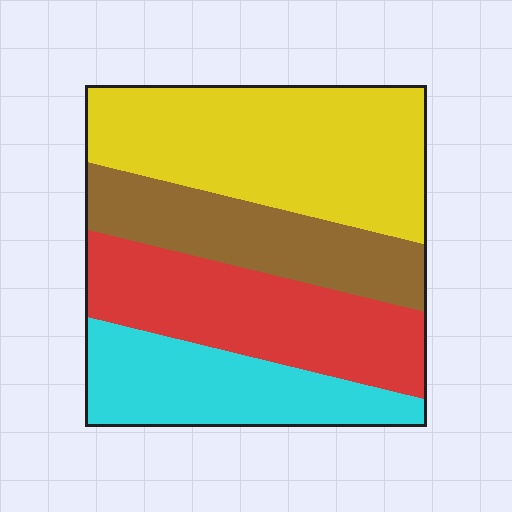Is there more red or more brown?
Red.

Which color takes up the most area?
Yellow, at roughly 35%.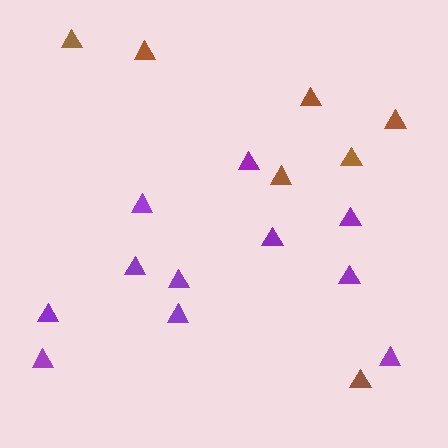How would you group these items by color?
There are 2 groups: one group of brown triangles (7) and one group of purple triangles (11).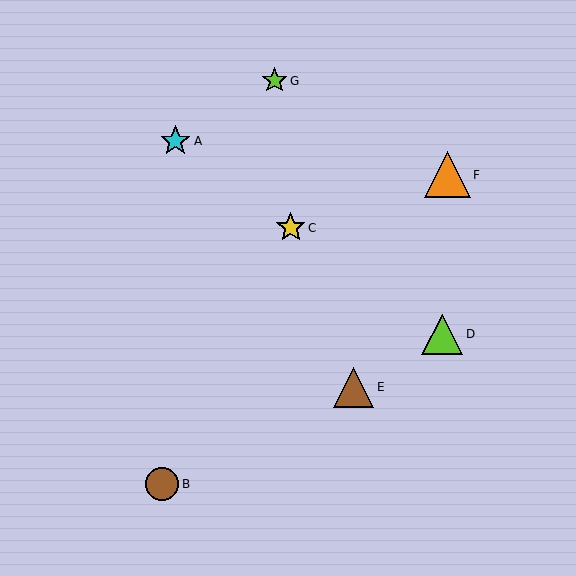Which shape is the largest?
The orange triangle (labeled F) is the largest.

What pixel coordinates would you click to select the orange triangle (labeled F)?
Click at (447, 175) to select the orange triangle F.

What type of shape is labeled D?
Shape D is a lime triangle.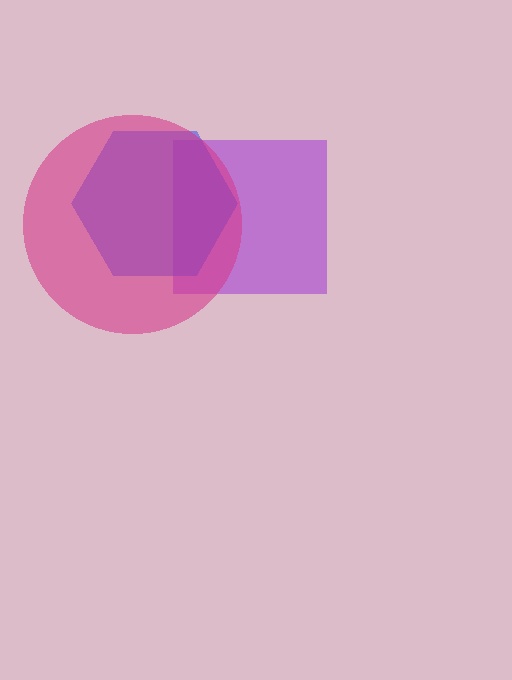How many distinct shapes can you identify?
There are 3 distinct shapes: a purple square, a blue hexagon, a magenta circle.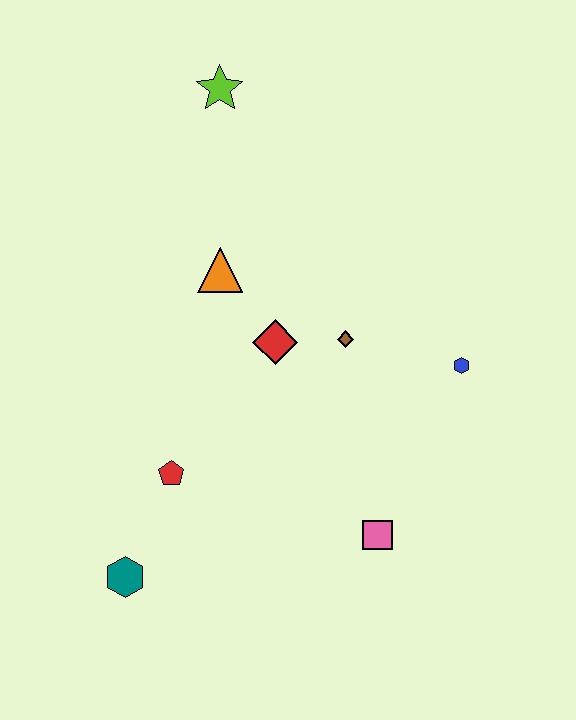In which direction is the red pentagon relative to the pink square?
The red pentagon is to the left of the pink square.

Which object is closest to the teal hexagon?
The red pentagon is closest to the teal hexagon.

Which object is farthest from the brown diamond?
The teal hexagon is farthest from the brown diamond.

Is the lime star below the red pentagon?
No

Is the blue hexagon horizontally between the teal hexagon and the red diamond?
No